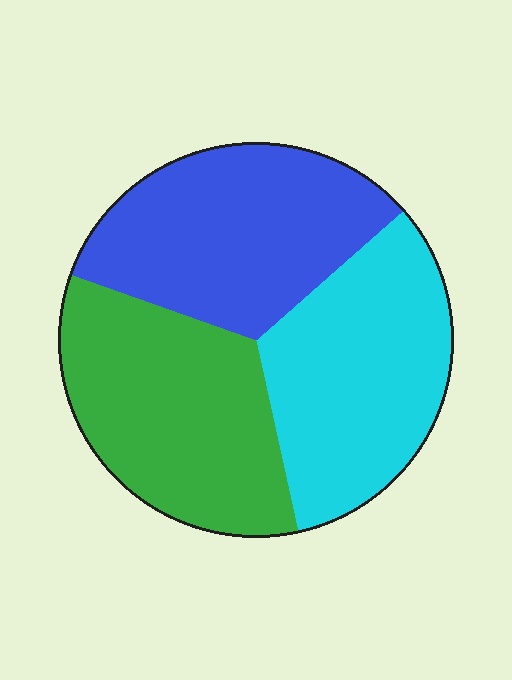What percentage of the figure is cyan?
Cyan takes up between a sixth and a third of the figure.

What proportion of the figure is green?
Green takes up about one third (1/3) of the figure.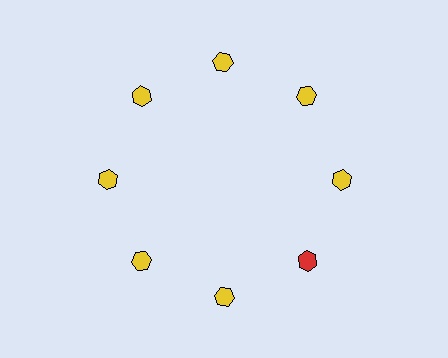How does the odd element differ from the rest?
It has a different color: red instead of yellow.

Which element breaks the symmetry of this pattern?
The red hexagon at roughly the 4 o'clock position breaks the symmetry. All other shapes are yellow hexagons.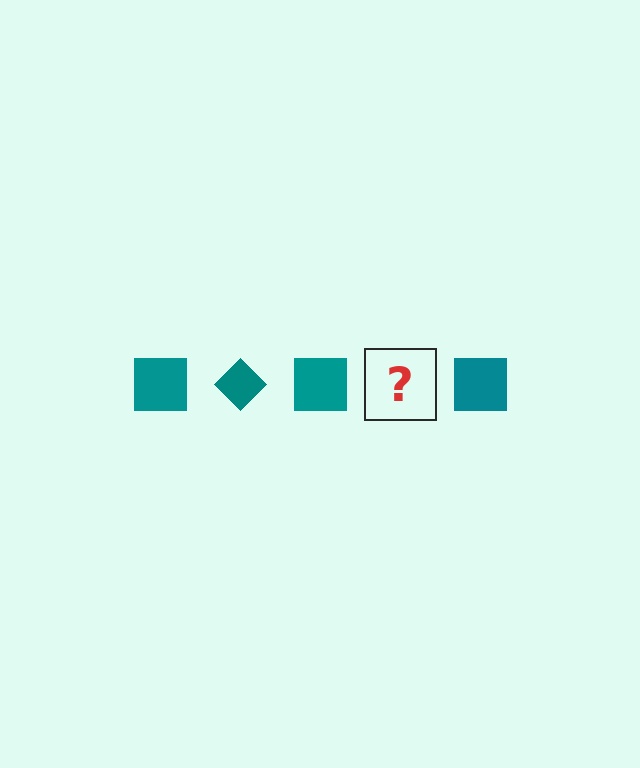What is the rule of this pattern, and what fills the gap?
The rule is that the pattern cycles through square, diamond shapes in teal. The gap should be filled with a teal diamond.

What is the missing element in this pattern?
The missing element is a teal diamond.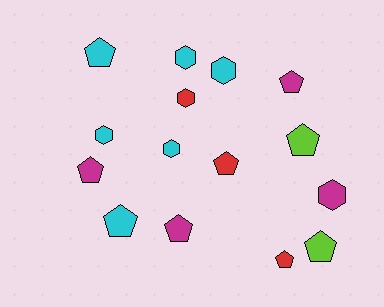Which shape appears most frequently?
Pentagon, with 9 objects.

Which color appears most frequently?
Cyan, with 6 objects.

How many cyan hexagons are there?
There are 4 cyan hexagons.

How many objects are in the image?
There are 15 objects.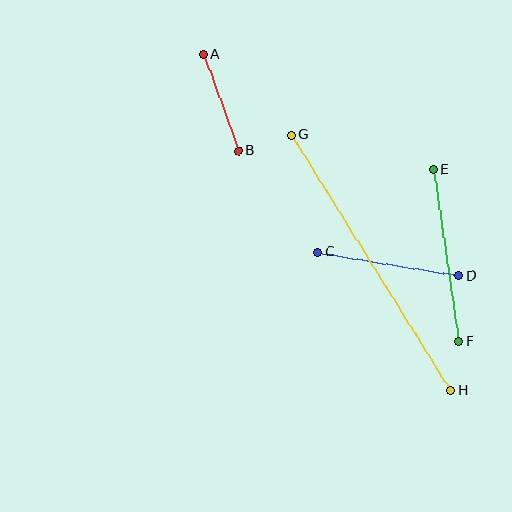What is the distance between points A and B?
The distance is approximately 102 pixels.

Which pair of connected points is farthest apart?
Points G and H are farthest apart.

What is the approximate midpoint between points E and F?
The midpoint is at approximately (446, 255) pixels.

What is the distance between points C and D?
The distance is approximately 143 pixels.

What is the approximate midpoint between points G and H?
The midpoint is at approximately (371, 263) pixels.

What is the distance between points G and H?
The distance is approximately 301 pixels.